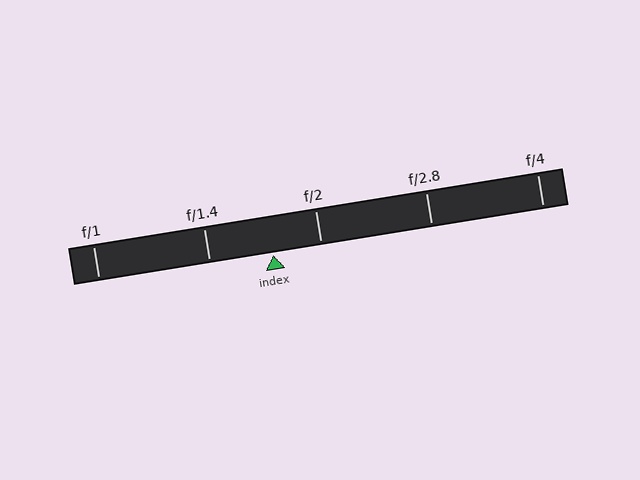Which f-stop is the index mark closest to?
The index mark is closest to f/2.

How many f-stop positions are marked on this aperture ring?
There are 5 f-stop positions marked.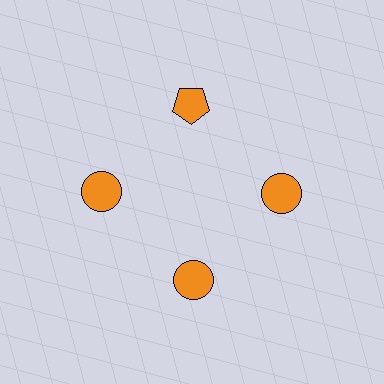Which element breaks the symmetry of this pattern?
The orange pentagon at roughly the 12 o'clock position breaks the symmetry. All other shapes are orange circles.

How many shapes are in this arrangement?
There are 4 shapes arranged in a ring pattern.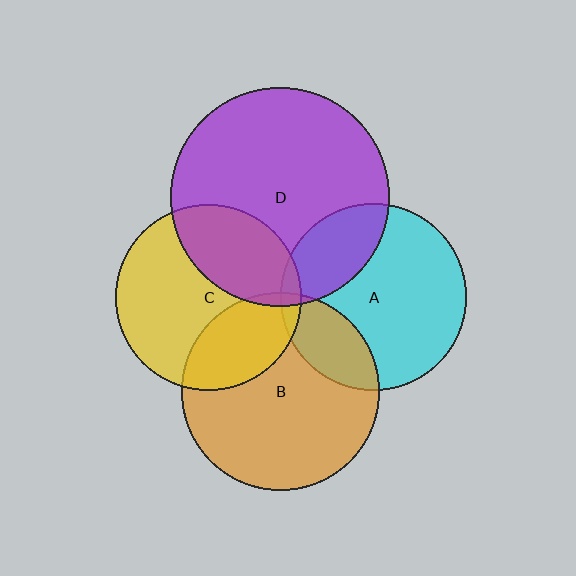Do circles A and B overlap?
Yes.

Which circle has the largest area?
Circle D (purple).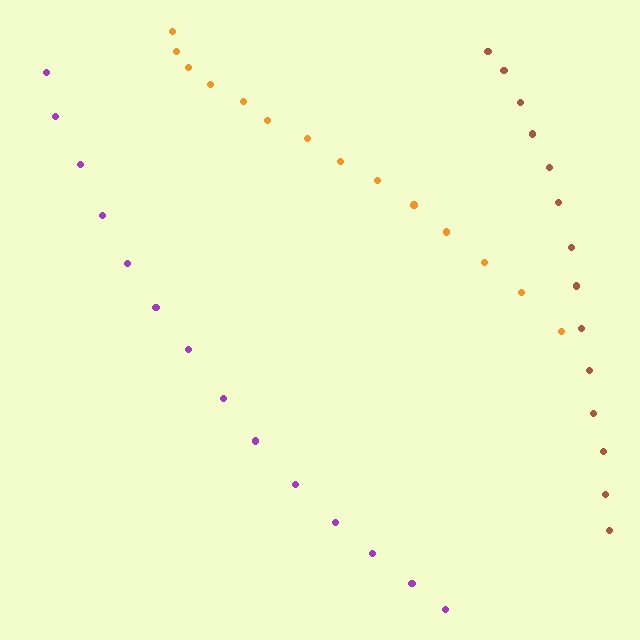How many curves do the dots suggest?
There are 3 distinct paths.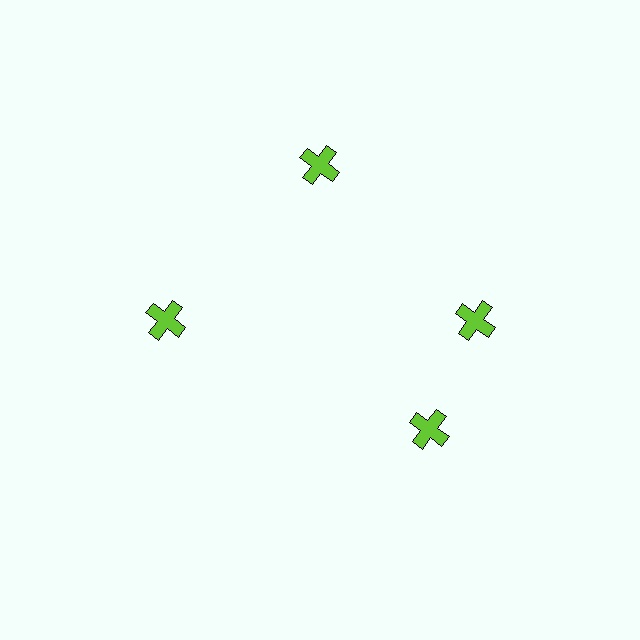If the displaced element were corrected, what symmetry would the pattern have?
It would have 4-fold rotational symmetry — the pattern would map onto itself every 90 degrees.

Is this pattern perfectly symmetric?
No. The 4 lime crosses are arranged in a ring, but one element near the 6 o'clock position is rotated out of alignment along the ring, breaking the 4-fold rotational symmetry.